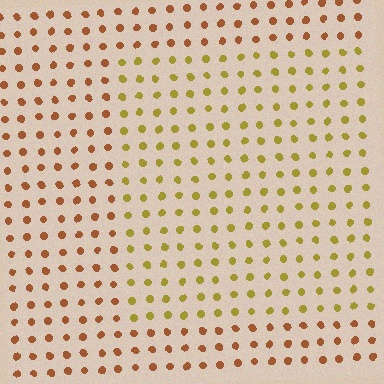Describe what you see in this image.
The image is filled with small brown elements in a uniform arrangement. A rectangle-shaped region is visible where the elements are tinted to a slightly different hue, forming a subtle color boundary.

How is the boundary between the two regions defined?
The boundary is defined purely by a slight shift in hue (about 34 degrees). Spacing, size, and orientation are identical on both sides.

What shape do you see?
I see a rectangle.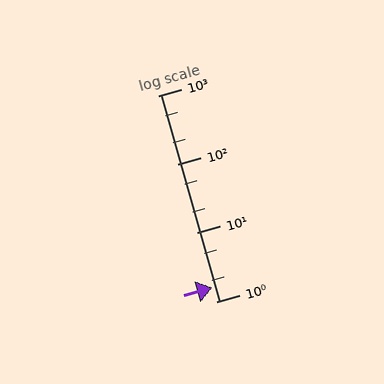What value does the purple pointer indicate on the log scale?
The pointer indicates approximately 1.6.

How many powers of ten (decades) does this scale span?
The scale spans 3 decades, from 1 to 1000.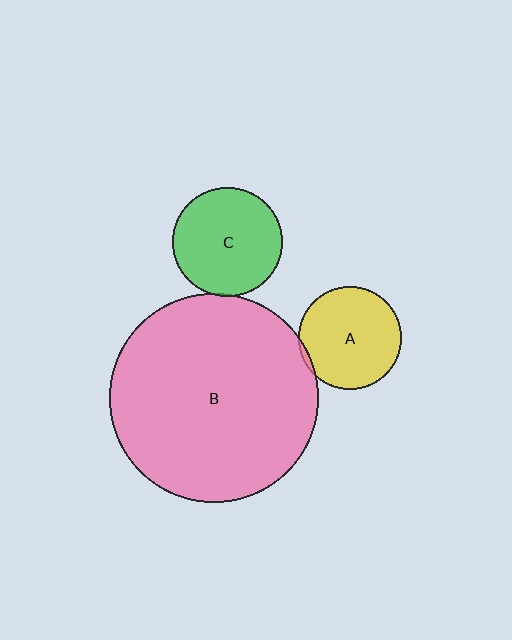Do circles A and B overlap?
Yes.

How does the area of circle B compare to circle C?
Approximately 3.6 times.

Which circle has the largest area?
Circle B (pink).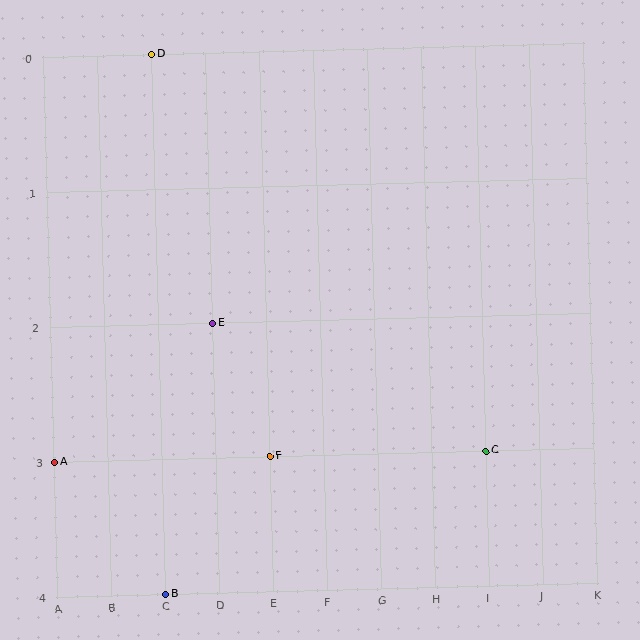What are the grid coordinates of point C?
Point C is at grid coordinates (I, 3).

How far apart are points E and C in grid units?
Points E and C are 5 columns and 1 row apart (about 5.1 grid units diagonally).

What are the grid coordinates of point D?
Point D is at grid coordinates (C, 0).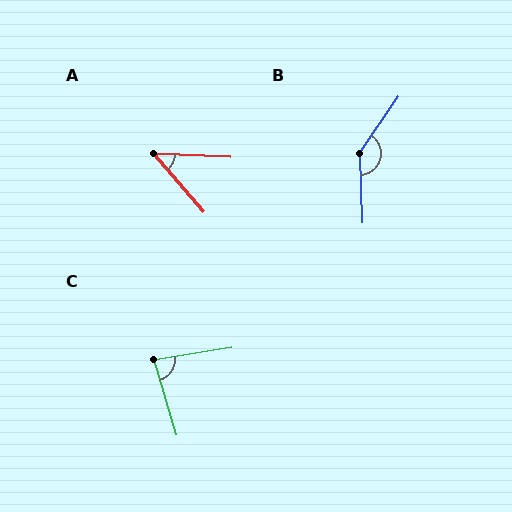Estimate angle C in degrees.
Approximately 82 degrees.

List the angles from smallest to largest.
A (46°), C (82°), B (143°).